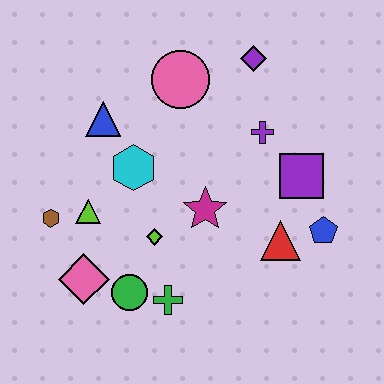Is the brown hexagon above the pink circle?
No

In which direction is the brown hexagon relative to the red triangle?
The brown hexagon is to the left of the red triangle.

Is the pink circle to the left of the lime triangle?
No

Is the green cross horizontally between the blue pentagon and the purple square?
No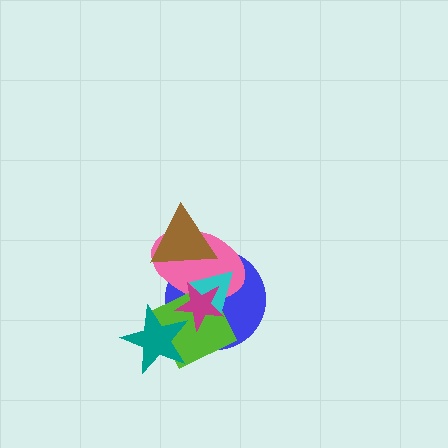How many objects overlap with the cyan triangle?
5 objects overlap with the cyan triangle.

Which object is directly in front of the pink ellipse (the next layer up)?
The lime square is directly in front of the pink ellipse.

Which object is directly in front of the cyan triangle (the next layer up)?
The magenta star is directly in front of the cyan triangle.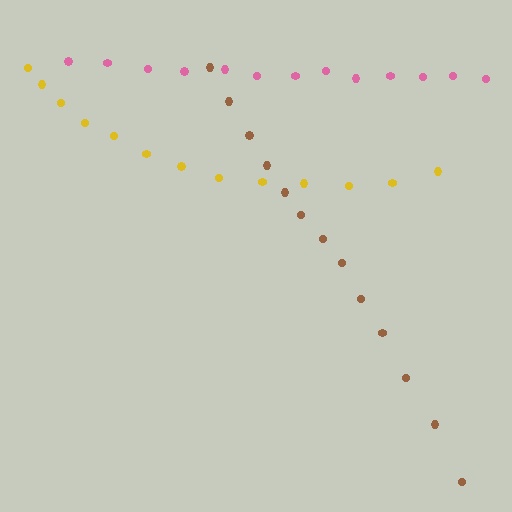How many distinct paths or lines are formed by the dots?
There are 3 distinct paths.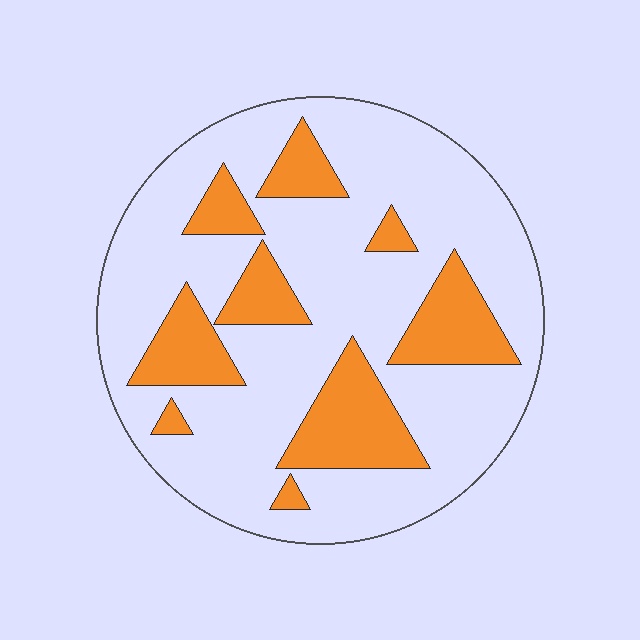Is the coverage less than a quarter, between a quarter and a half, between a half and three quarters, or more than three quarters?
Less than a quarter.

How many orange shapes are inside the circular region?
9.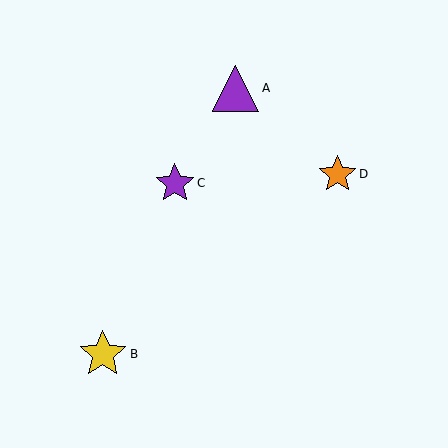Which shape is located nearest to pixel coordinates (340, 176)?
The orange star (labeled D) at (338, 174) is nearest to that location.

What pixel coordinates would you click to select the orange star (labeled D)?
Click at (338, 174) to select the orange star D.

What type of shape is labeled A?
Shape A is a purple triangle.